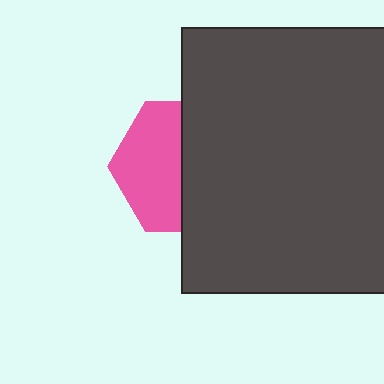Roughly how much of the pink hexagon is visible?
About half of it is visible (roughly 49%).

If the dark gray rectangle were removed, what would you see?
You would see the complete pink hexagon.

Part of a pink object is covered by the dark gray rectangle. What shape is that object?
It is a hexagon.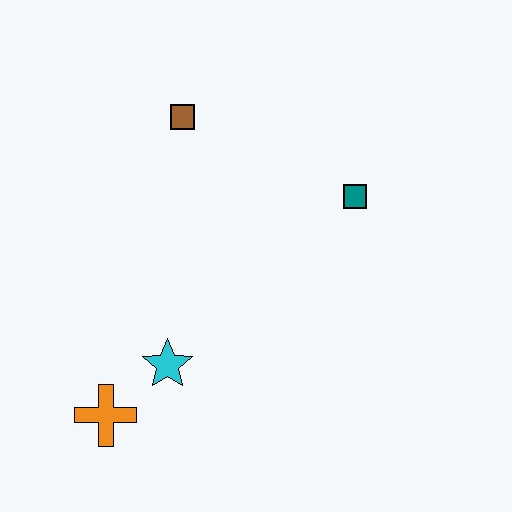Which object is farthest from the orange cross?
The teal square is farthest from the orange cross.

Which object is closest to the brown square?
The teal square is closest to the brown square.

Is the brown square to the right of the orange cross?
Yes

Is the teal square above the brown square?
No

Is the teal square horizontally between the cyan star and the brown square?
No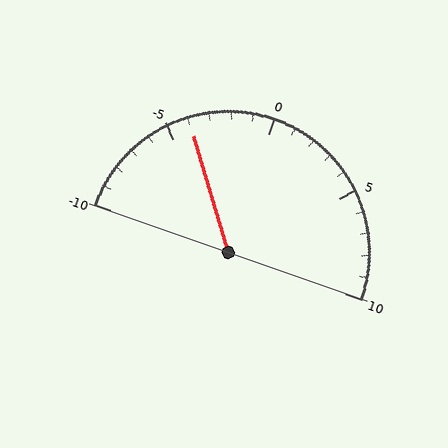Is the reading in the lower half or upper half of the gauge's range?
The reading is in the lower half of the range (-10 to 10).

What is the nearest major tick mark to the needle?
The nearest major tick mark is -5.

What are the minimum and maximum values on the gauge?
The gauge ranges from -10 to 10.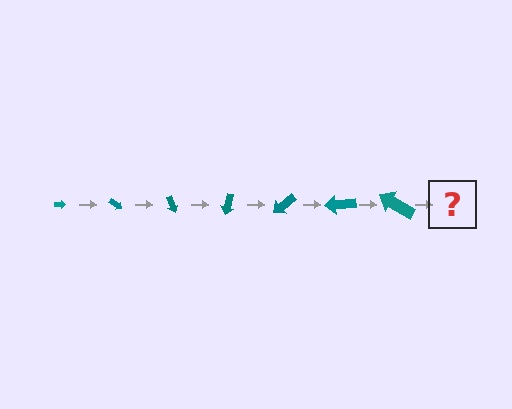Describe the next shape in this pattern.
It should be an arrow, larger than the previous one and rotated 245 degrees from the start.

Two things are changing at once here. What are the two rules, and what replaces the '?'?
The two rules are that the arrow grows larger each step and it rotates 35 degrees each step. The '?' should be an arrow, larger than the previous one and rotated 245 degrees from the start.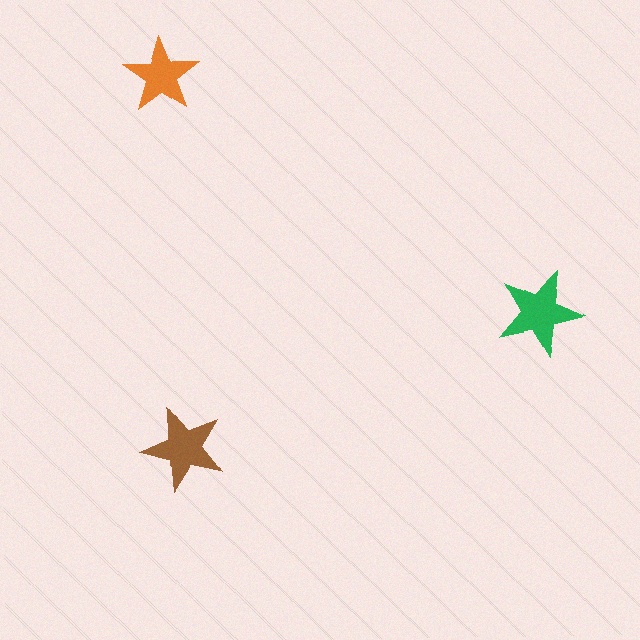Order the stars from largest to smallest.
the green one, the brown one, the orange one.